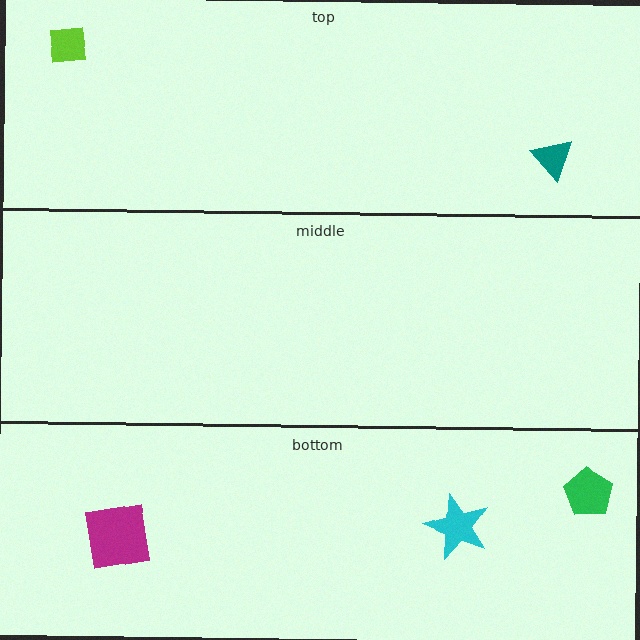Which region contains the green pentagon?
The bottom region.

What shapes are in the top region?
The teal triangle, the lime square.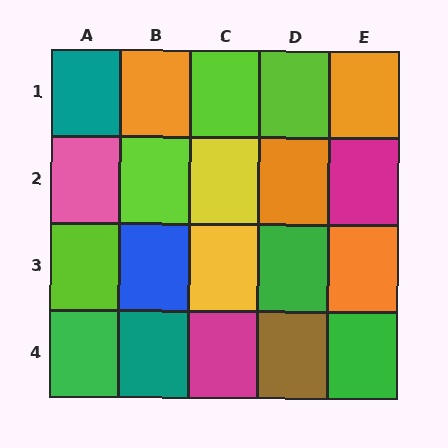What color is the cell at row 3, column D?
Green.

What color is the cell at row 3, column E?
Orange.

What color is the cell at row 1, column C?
Lime.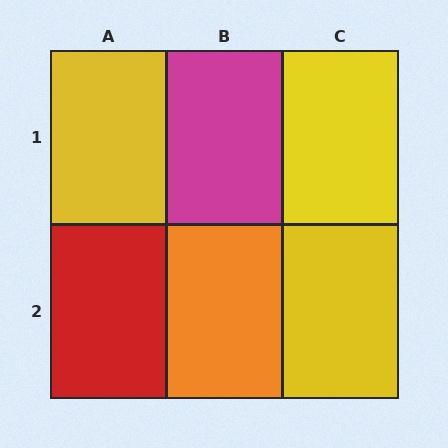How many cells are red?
1 cell is red.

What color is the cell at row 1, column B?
Magenta.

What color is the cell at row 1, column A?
Yellow.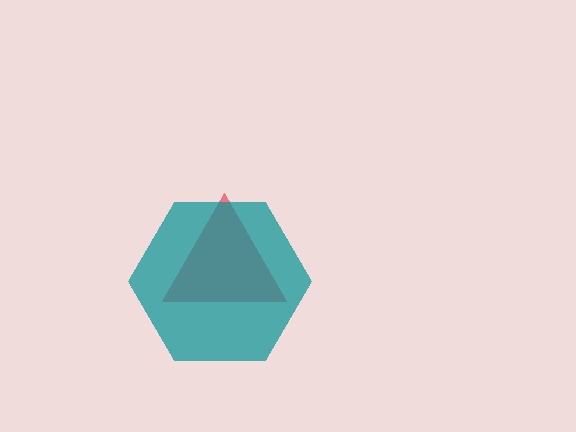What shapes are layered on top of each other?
The layered shapes are: a red triangle, a teal hexagon.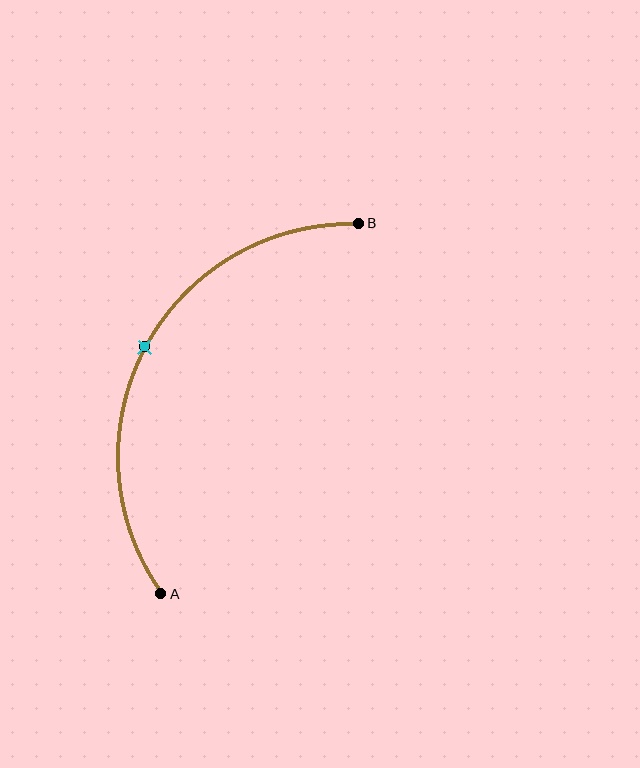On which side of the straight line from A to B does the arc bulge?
The arc bulges to the left of the straight line connecting A and B.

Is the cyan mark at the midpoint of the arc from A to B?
Yes. The cyan mark lies on the arc at equal arc-length from both A and B — it is the arc midpoint.